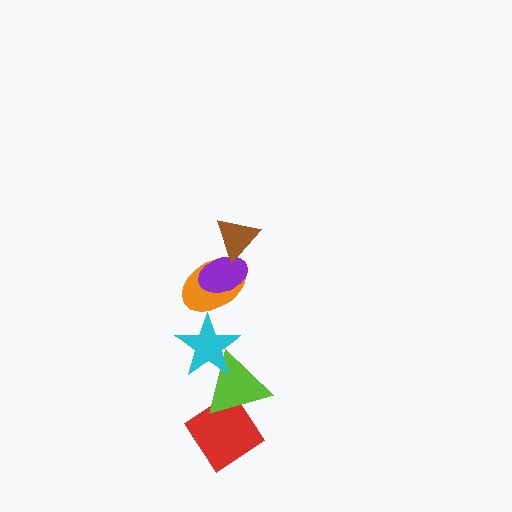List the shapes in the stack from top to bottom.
From top to bottom: the brown triangle, the purple ellipse, the orange ellipse, the cyan star, the lime triangle, the red diamond.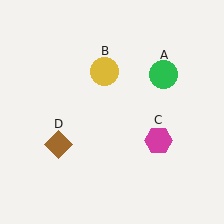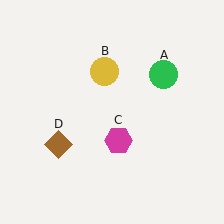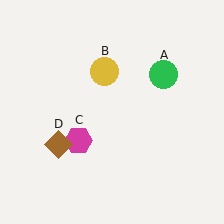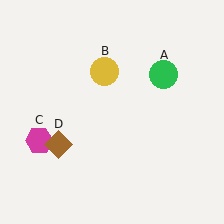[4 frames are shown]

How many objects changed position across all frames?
1 object changed position: magenta hexagon (object C).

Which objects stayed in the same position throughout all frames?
Green circle (object A) and yellow circle (object B) and brown diamond (object D) remained stationary.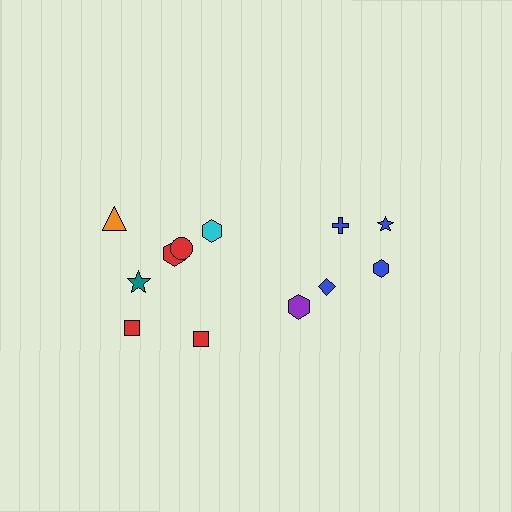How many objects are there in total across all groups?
There are 12 objects.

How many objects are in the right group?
There are 5 objects.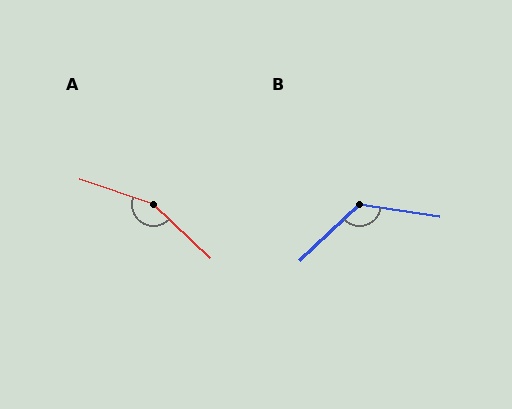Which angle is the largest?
A, at approximately 155 degrees.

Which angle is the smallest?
B, at approximately 129 degrees.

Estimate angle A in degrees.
Approximately 155 degrees.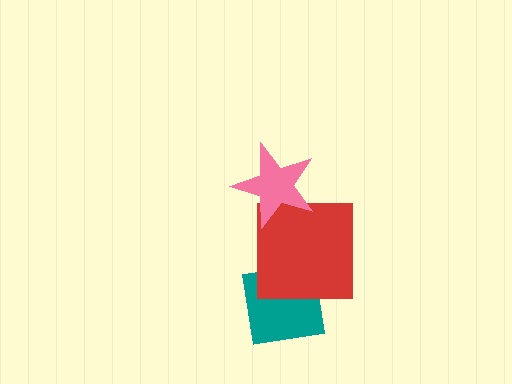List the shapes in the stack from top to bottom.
From top to bottom: the pink star, the red square, the teal square.